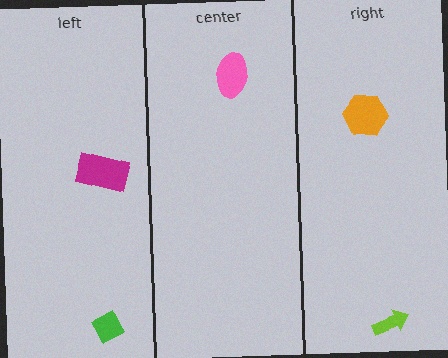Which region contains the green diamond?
The left region.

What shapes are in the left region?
The magenta rectangle, the green diamond.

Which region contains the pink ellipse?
The center region.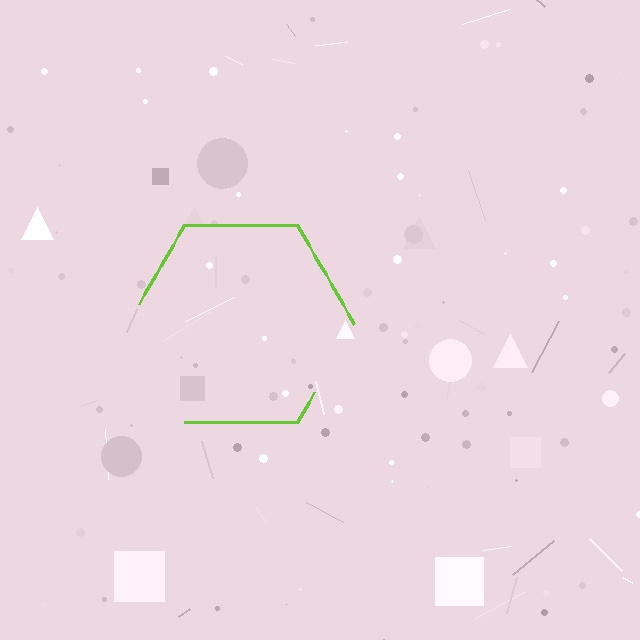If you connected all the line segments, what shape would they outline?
They would outline a hexagon.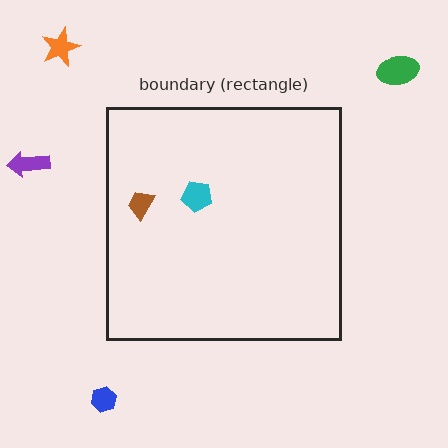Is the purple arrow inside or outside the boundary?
Outside.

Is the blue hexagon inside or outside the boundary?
Outside.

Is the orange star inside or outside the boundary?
Outside.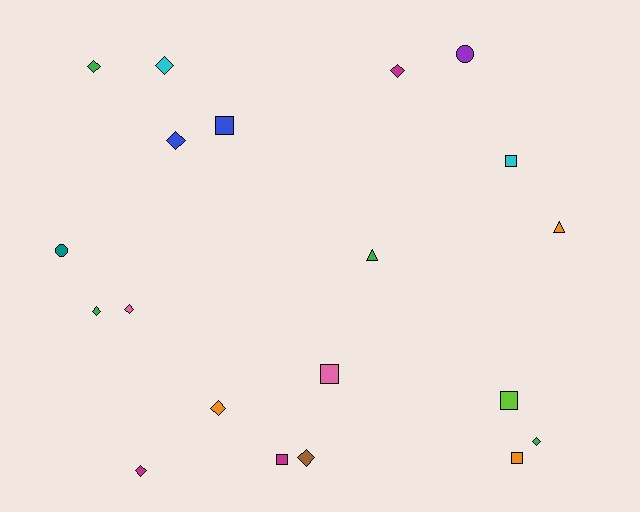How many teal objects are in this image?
There is 1 teal object.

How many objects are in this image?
There are 20 objects.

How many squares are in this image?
There are 6 squares.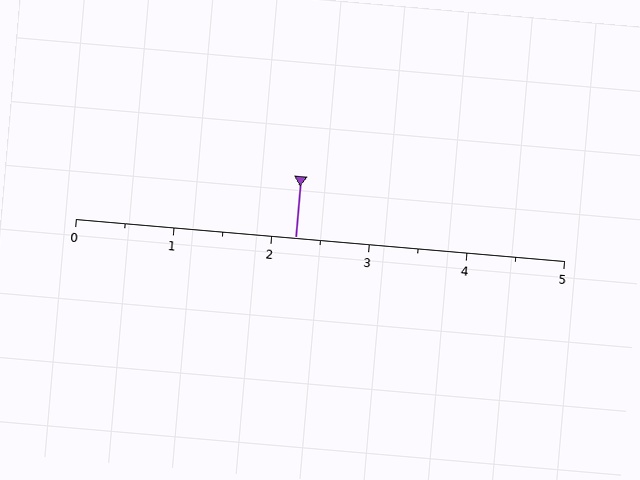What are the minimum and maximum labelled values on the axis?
The axis runs from 0 to 5.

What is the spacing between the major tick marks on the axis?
The major ticks are spaced 1 apart.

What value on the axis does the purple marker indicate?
The marker indicates approximately 2.2.